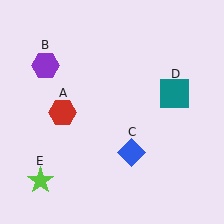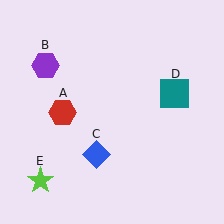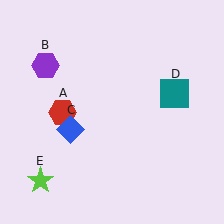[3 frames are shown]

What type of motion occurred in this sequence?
The blue diamond (object C) rotated clockwise around the center of the scene.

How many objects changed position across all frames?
1 object changed position: blue diamond (object C).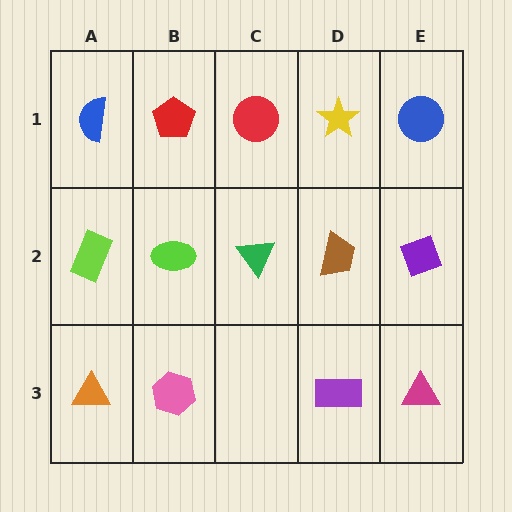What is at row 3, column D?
A purple rectangle.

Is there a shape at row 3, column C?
No, that cell is empty.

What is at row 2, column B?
A lime ellipse.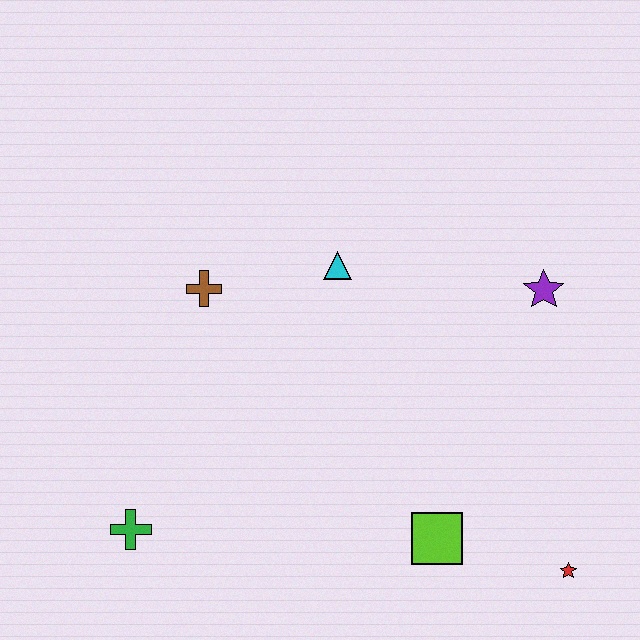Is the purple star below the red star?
No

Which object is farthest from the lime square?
The brown cross is farthest from the lime square.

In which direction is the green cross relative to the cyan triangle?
The green cross is below the cyan triangle.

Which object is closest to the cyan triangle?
The brown cross is closest to the cyan triangle.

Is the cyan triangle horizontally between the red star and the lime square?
No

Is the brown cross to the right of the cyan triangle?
No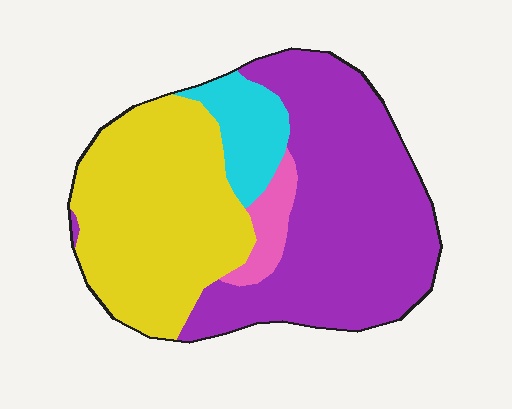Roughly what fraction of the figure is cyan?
Cyan covers roughly 10% of the figure.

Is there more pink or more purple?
Purple.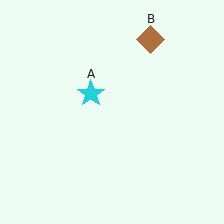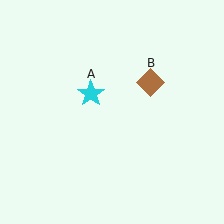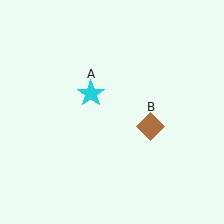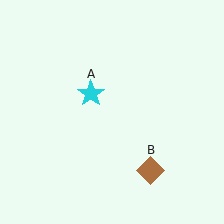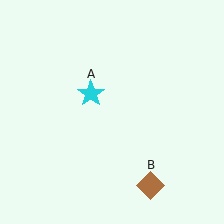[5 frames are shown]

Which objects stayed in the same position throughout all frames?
Cyan star (object A) remained stationary.